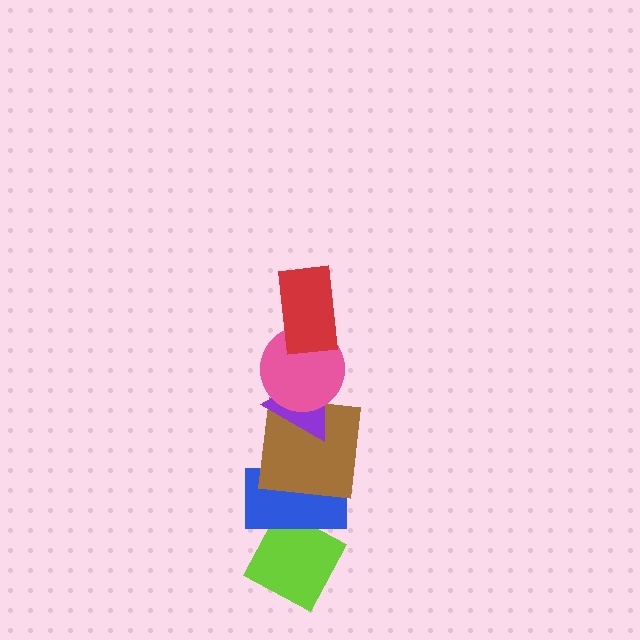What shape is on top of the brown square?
The purple triangle is on top of the brown square.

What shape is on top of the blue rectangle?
The brown square is on top of the blue rectangle.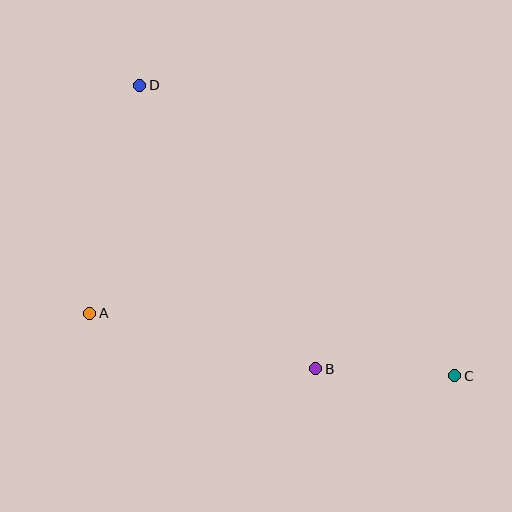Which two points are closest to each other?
Points B and C are closest to each other.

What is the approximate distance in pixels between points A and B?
The distance between A and B is approximately 233 pixels.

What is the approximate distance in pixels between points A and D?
The distance between A and D is approximately 233 pixels.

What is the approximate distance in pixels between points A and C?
The distance between A and C is approximately 370 pixels.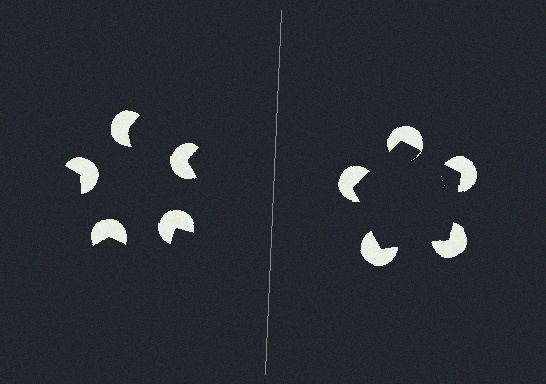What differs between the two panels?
The pac-man discs are positioned identically on both sides; only the wedge orientations differ. On the right they align to a pentagon; on the left they are misaligned.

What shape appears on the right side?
An illusory pentagon.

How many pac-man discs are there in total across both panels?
10 — 5 on each side.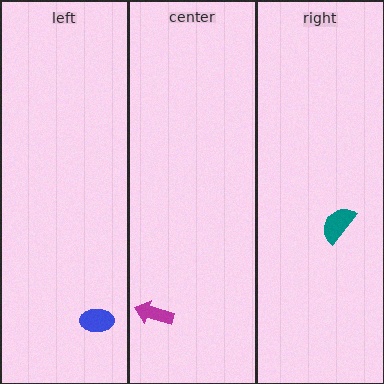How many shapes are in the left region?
1.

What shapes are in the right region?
The teal semicircle.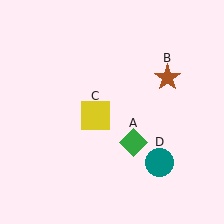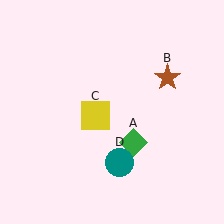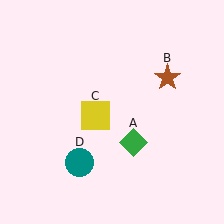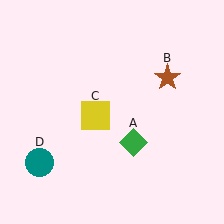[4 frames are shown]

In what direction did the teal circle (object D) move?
The teal circle (object D) moved left.